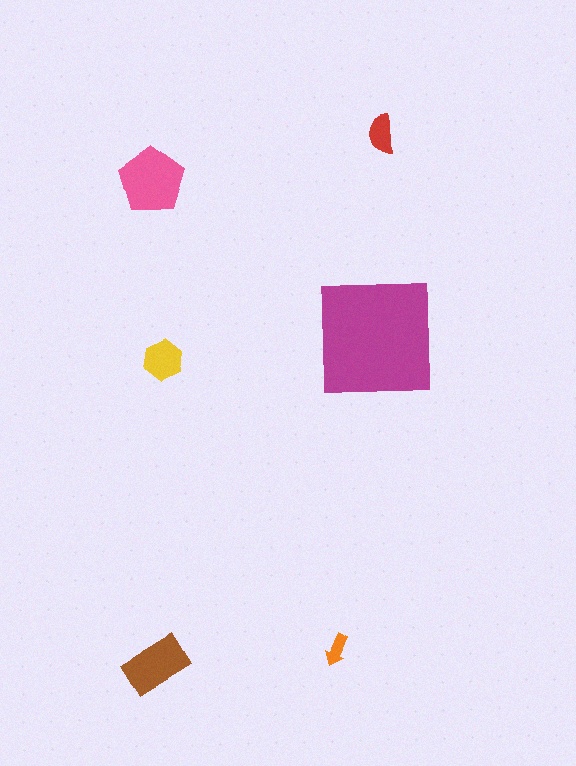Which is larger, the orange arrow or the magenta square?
The magenta square.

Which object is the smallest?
The orange arrow.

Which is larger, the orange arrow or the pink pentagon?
The pink pentagon.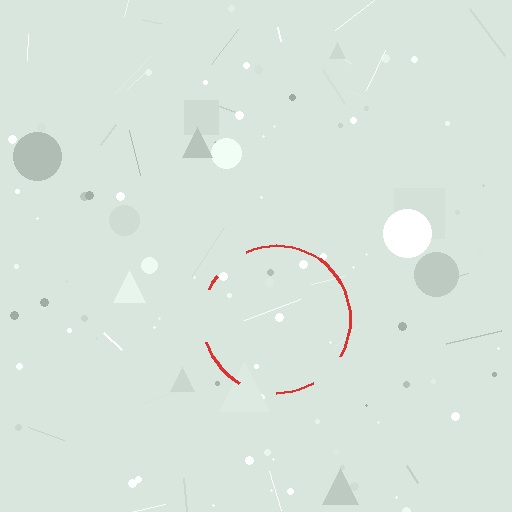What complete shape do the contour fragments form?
The contour fragments form a circle.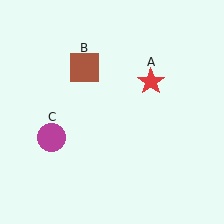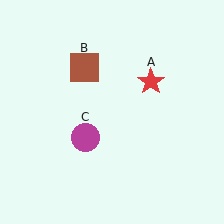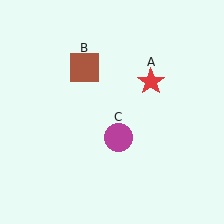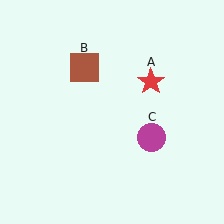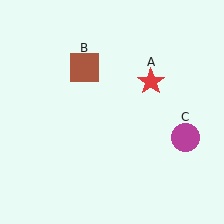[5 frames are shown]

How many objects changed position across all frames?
1 object changed position: magenta circle (object C).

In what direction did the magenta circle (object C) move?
The magenta circle (object C) moved right.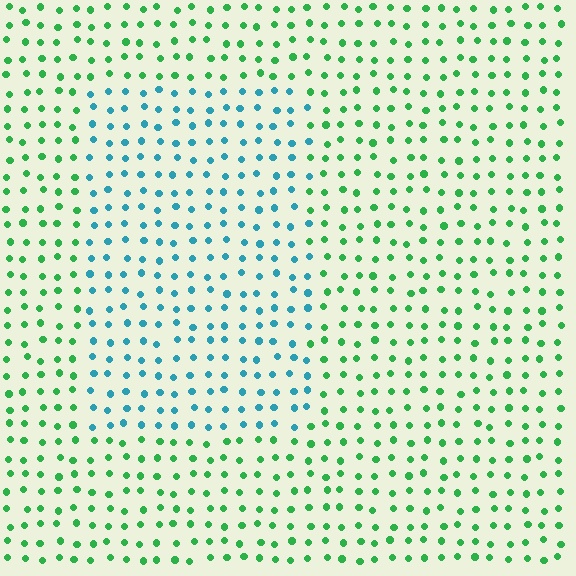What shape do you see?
I see a rectangle.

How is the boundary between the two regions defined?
The boundary is defined purely by a slight shift in hue (about 56 degrees). Spacing, size, and orientation are identical on both sides.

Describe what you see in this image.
The image is filled with small green elements in a uniform arrangement. A rectangle-shaped region is visible where the elements are tinted to a slightly different hue, forming a subtle color boundary.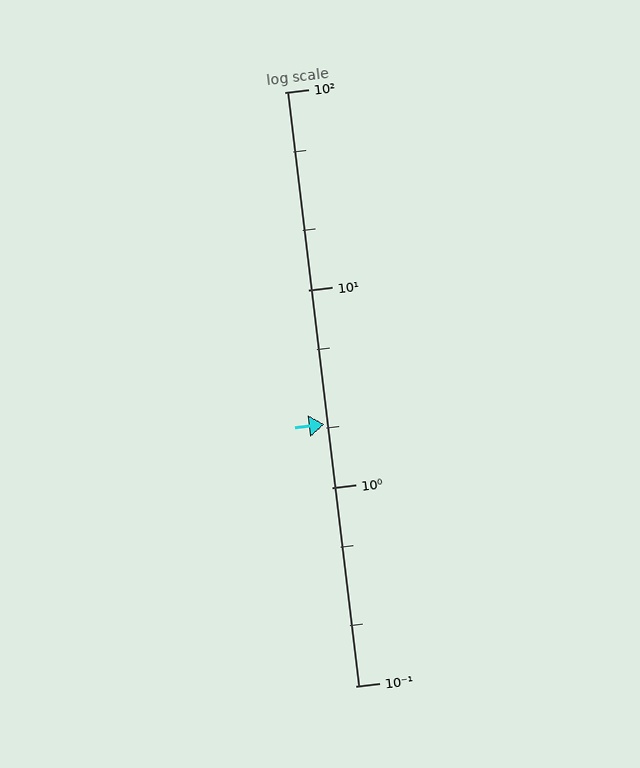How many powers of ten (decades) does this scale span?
The scale spans 3 decades, from 0.1 to 100.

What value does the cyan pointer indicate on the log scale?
The pointer indicates approximately 2.1.